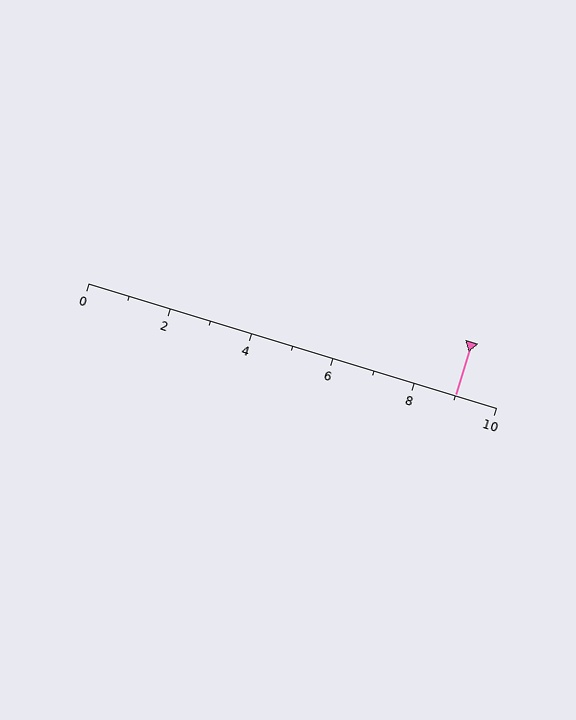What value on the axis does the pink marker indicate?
The marker indicates approximately 9.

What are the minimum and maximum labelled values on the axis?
The axis runs from 0 to 10.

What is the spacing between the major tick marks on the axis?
The major ticks are spaced 2 apart.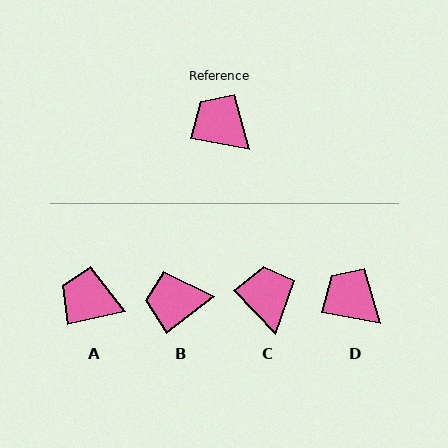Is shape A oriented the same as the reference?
No, it is off by about 22 degrees.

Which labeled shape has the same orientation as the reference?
D.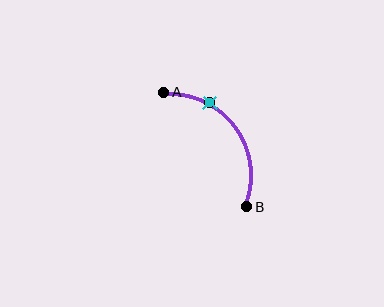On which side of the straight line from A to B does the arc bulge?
The arc bulges above and to the right of the straight line connecting A and B.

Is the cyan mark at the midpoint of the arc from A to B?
No. The cyan mark lies on the arc but is closer to endpoint A. The arc midpoint would be at the point on the curve equidistant along the arc from both A and B.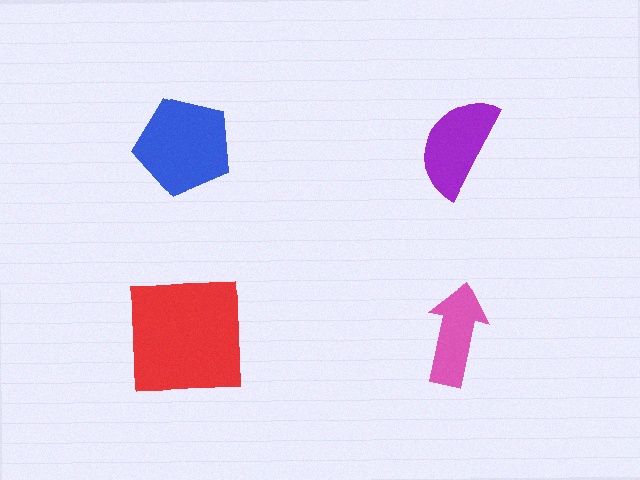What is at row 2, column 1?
A red square.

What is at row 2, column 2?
A pink arrow.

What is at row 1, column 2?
A purple semicircle.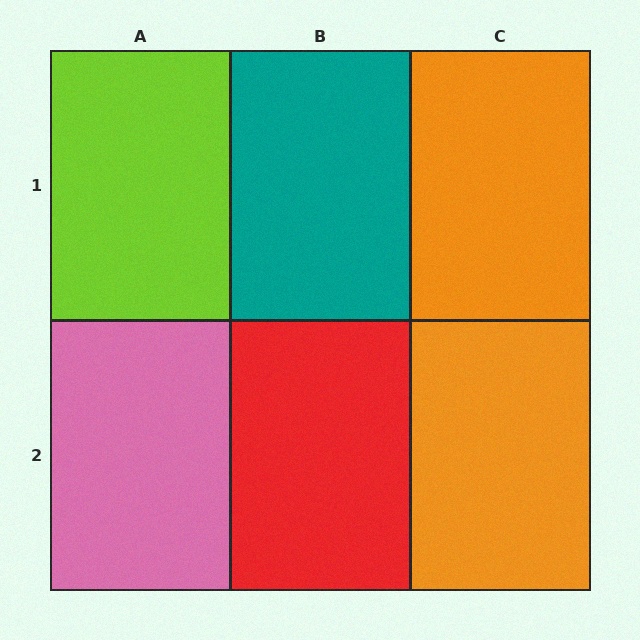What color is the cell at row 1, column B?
Teal.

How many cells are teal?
1 cell is teal.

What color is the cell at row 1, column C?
Orange.